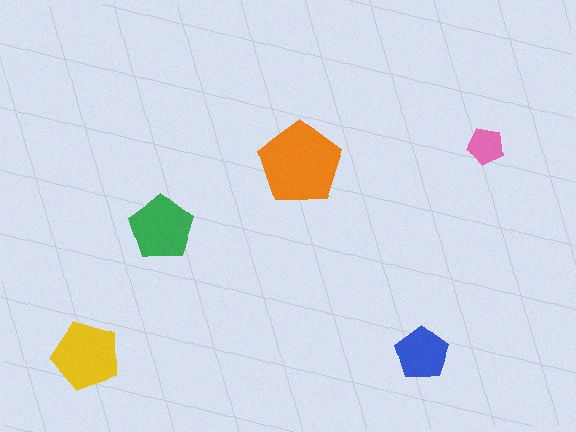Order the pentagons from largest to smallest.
the orange one, the yellow one, the green one, the blue one, the pink one.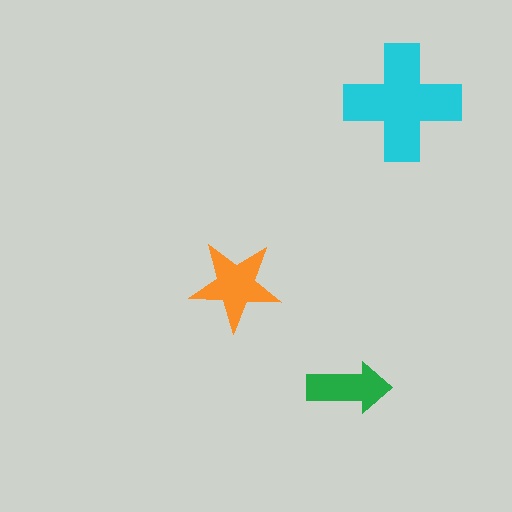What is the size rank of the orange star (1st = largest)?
2nd.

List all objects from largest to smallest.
The cyan cross, the orange star, the green arrow.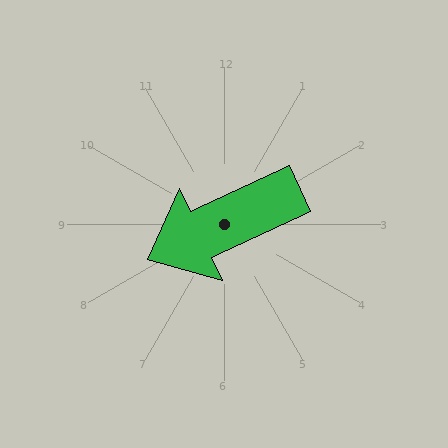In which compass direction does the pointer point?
Southwest.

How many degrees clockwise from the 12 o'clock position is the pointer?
Approximately 245 degrees.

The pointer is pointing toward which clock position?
Roughly 8 o'clock.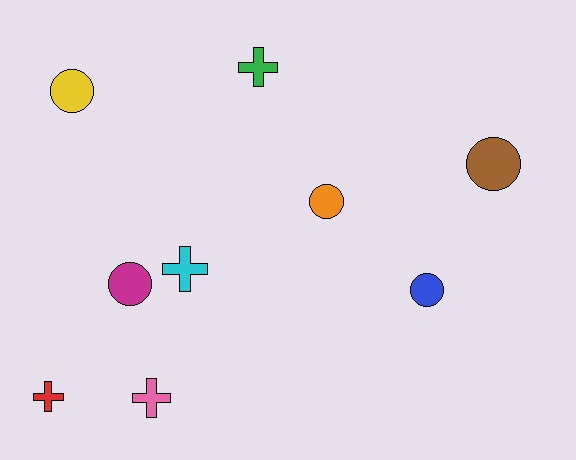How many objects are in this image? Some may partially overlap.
There are 9 objects.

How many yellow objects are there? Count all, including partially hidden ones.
There is 1 yellow object.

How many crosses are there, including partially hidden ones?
There are 4 crosses.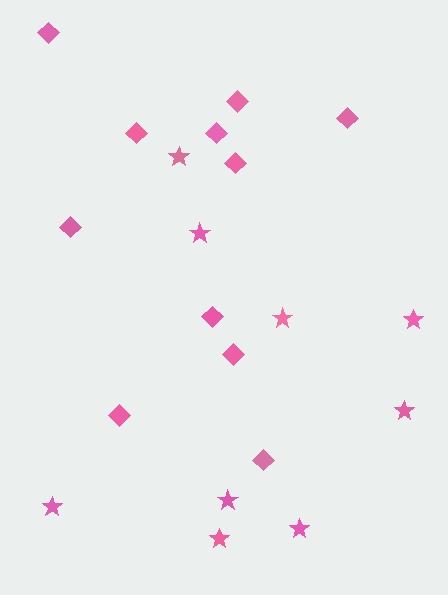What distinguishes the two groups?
There are 2 groups: one group of diamonds (11) and one group of stars (9).